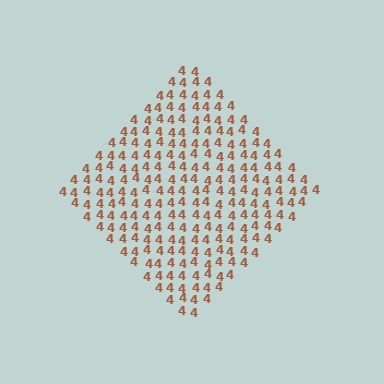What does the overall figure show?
The overall figure shows a diamond.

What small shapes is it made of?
It is made of small digit 4's.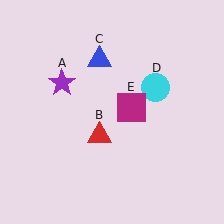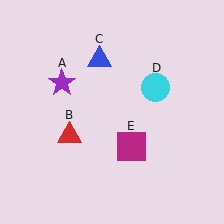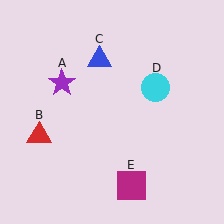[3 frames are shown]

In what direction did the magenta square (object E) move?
The magenta square (object E) moved down.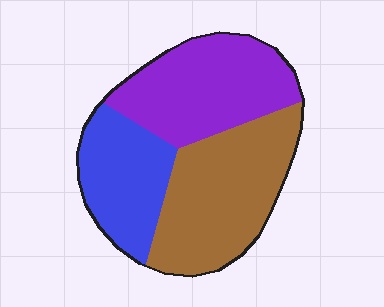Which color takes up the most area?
Brown, at roughly 40%.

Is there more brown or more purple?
Brown.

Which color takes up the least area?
Blue, at roughly 25%.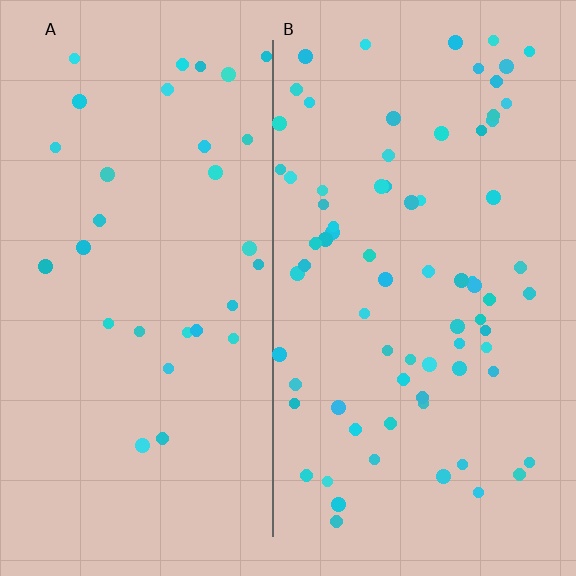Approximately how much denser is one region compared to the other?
Approximately 2.4× — region B over region A.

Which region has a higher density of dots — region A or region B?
B (the right).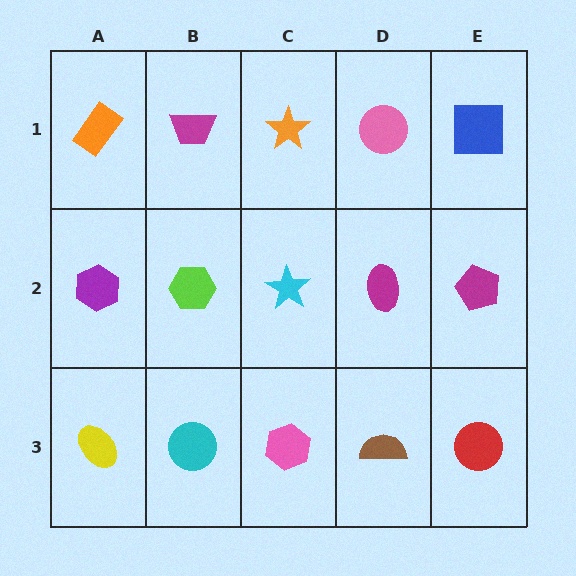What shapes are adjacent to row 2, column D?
A pink circle (row 1, column D), a brown semicircle (row 3, column D), a cyan star (row 2, column C), a magenta pentagon (row 2, column E).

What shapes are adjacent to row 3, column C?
A cyan star (row 2, column C), a cyan circle (row 3, column B), a brown semicircle (row 3, column D).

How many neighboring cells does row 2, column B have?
4.